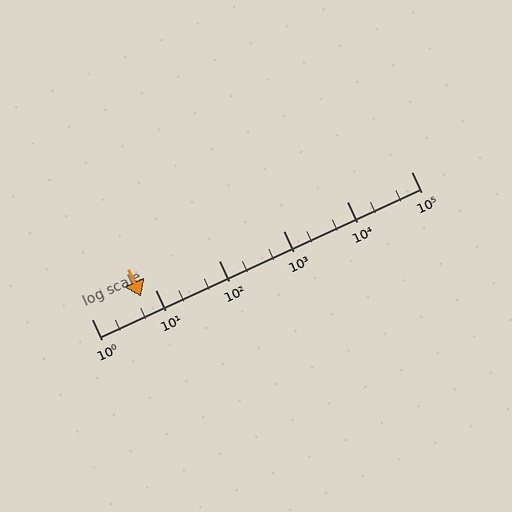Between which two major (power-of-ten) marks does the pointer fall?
The pointer is between 1 and 10.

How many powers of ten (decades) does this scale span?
The scale spans 5 decades, from 1 to 100000.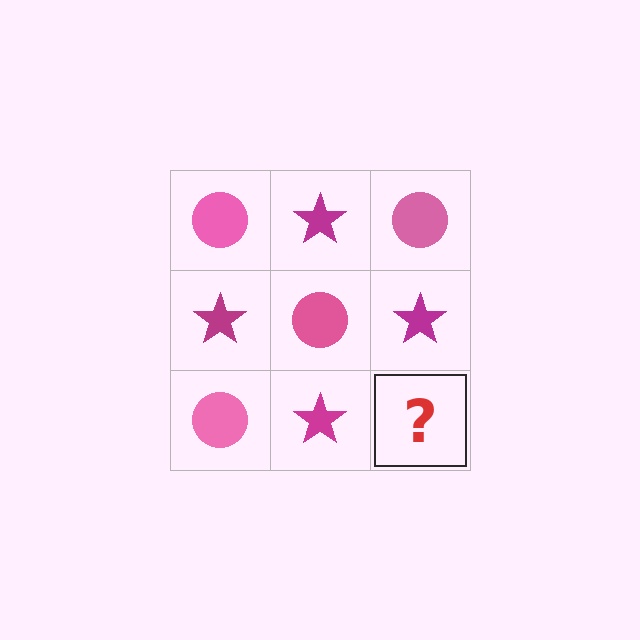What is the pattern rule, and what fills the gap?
The rule is that it alternates pink circle and magenta star in a checkerboard pattern. The gap should be filled with a pink circle.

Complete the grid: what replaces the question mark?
The question mark should be replaced with a pink circle.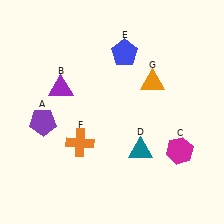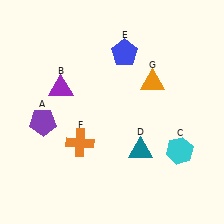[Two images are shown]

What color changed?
The hexagon (C) changed from magenta in Image 1 to cyan in Image 2.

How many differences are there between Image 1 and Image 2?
There is 1 difference between the two images.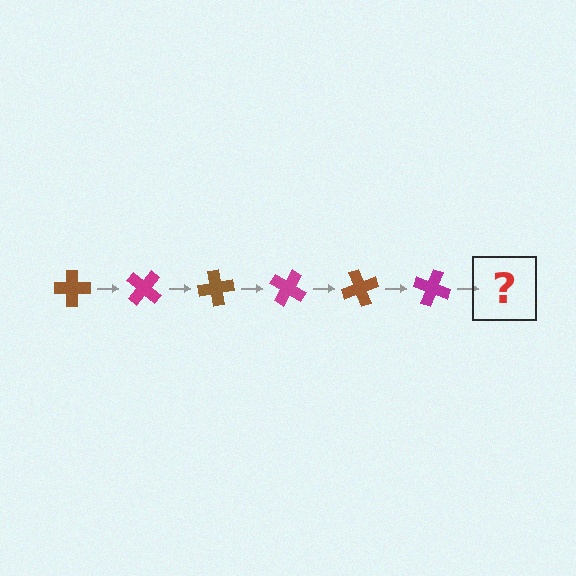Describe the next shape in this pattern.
It should be a brown cross, rotated 240 degrees from the start.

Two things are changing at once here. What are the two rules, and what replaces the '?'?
The two rules are that it rotates 40 degrees each step and the color cycles through brown and magenta. The '?' should be a brown cross, rotated 240 degrees from the start.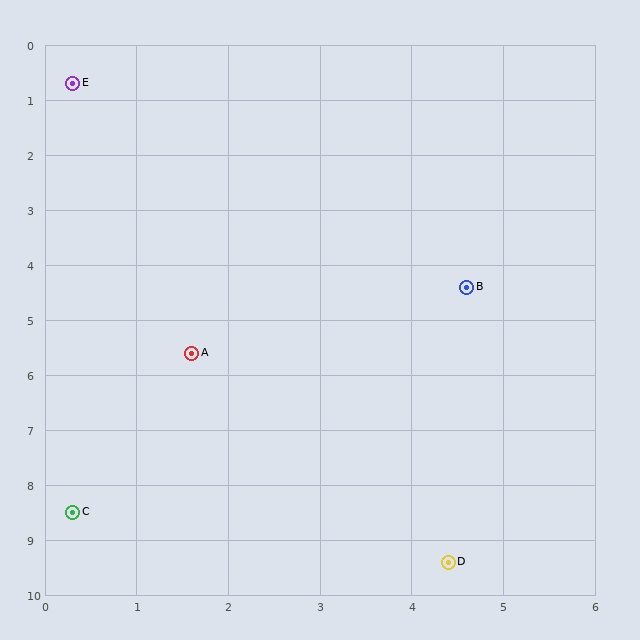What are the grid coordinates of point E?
Point E is at approximately (0.3, 0.7).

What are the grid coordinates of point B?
Point B is at approximately (4.6, 4.4).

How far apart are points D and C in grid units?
Points D and C are about 4.2 grid units apart.